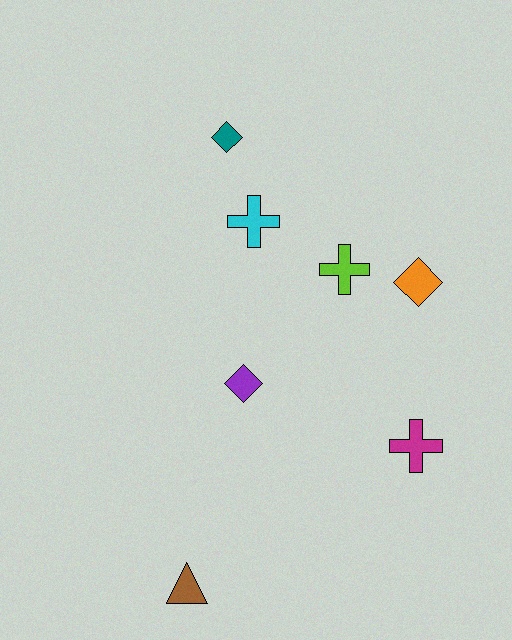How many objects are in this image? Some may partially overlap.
There are 7 objects.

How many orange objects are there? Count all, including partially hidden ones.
There is 1 orange object.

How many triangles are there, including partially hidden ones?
There is 1 triangle.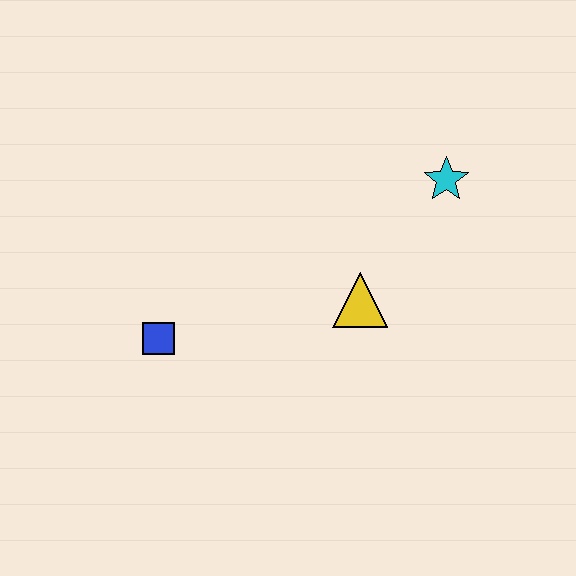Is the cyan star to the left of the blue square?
No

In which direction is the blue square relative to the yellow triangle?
The blue square is to the left of the yellow triangle.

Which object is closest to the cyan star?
The yellow triangle is closest to the cyan star.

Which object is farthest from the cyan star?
The blue square is farthest from the cyan star.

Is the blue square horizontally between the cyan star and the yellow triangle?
No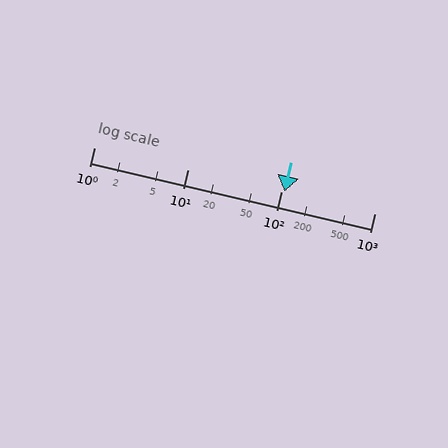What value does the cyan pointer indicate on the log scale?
The pointer indicates approximately 110.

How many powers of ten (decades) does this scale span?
The scale spans 3 decades, from 1 to 1000.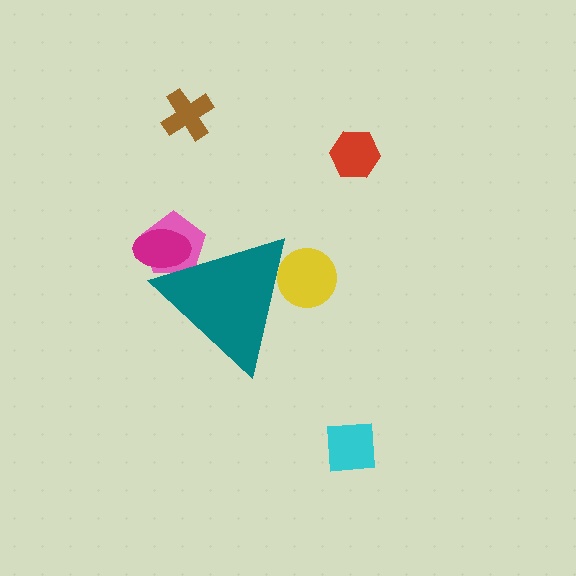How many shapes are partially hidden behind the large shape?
3 shapes are partially hidden.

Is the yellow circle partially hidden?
Yes, the yellow circle is partially hidden behind the teal triangle.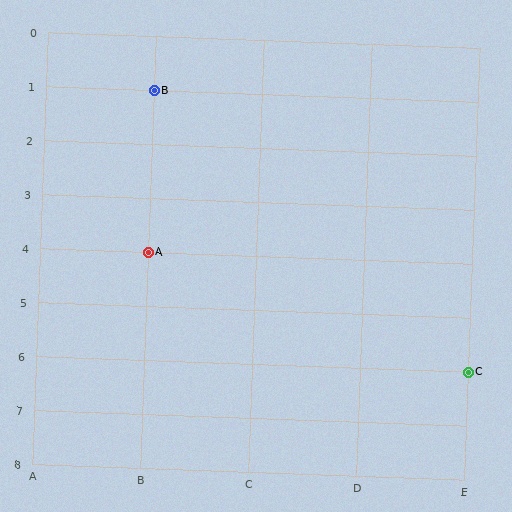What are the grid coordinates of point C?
Point C is at grid coordinates (E, 6).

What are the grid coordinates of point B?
Point B is at grid coordinates (B, 1).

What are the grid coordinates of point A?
Point A is at grid coordinates (B, 4).